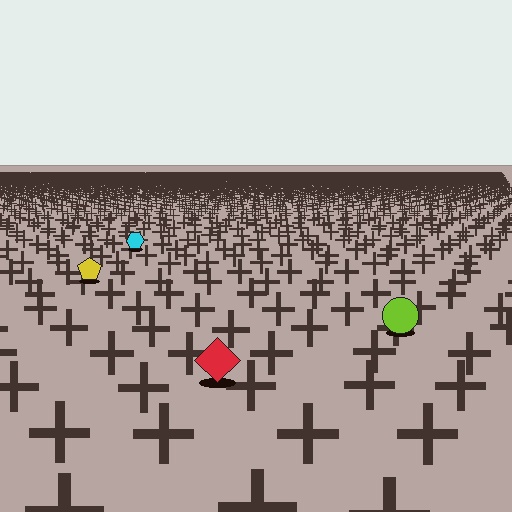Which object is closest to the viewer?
The red diamond is closest. The texture marks near it are larger and more spread out.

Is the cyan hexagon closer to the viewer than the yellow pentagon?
No. The yellow pentagon is closer — you can tell from the texture gradient: the ground texture is coarser near it.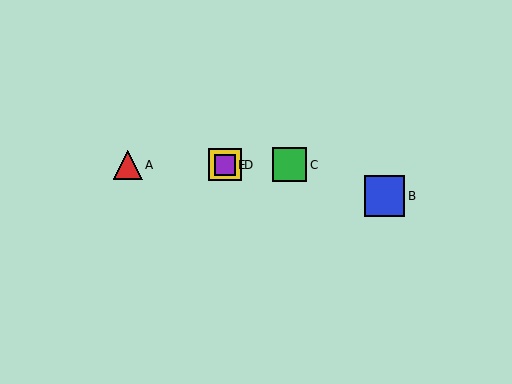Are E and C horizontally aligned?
Yes, both are at y≈165.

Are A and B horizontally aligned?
No, A is at y≈165 and B is at y≈196.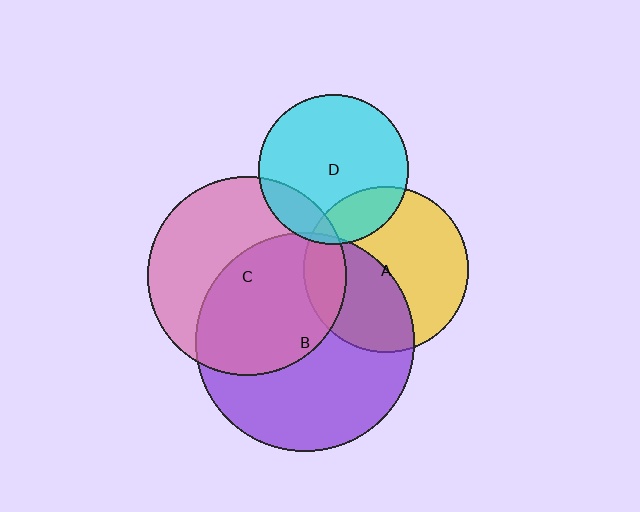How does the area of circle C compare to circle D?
Approximately 1.8 times.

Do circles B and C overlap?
Yes.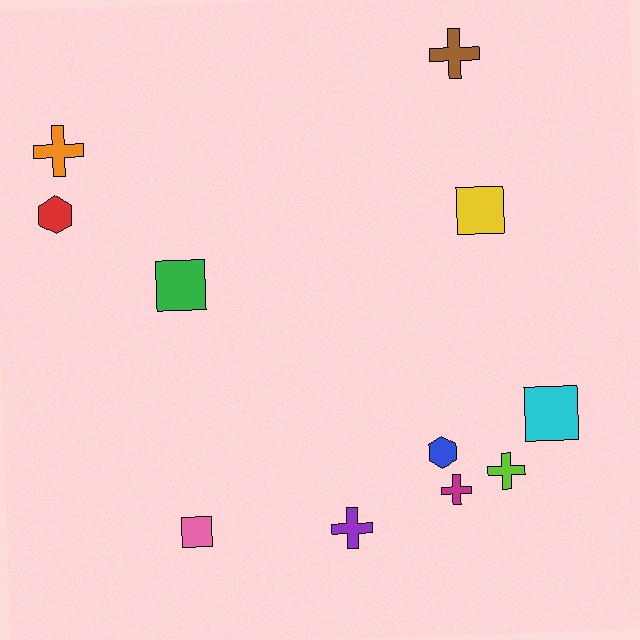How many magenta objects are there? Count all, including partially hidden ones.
There is 1 magenta object.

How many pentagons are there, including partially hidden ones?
There are no pentagons.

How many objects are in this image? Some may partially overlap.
There are 11 objects.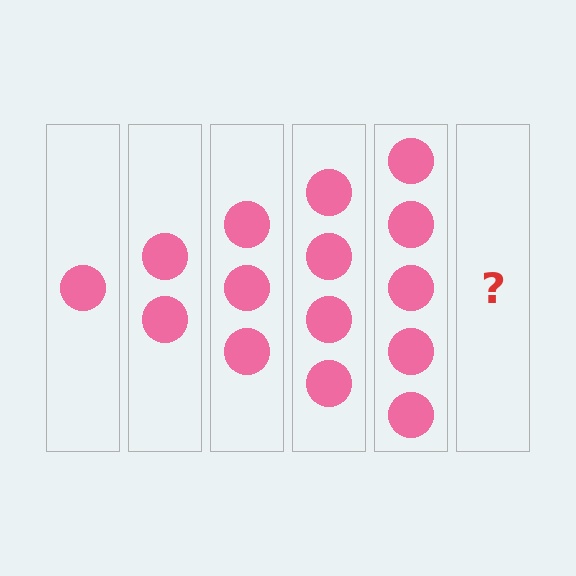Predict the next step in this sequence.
The next step is 6 circles.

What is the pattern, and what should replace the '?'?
The pattern is that each step adds one more circle. The '?' should be 6 circles.